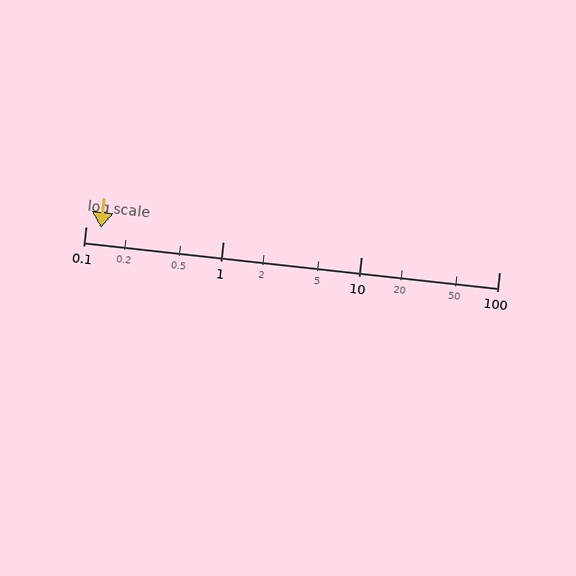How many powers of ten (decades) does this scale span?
The scale spans 3 decades, from 0.1 to 100.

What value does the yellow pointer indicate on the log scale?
The pointer indicates approximately 0.13.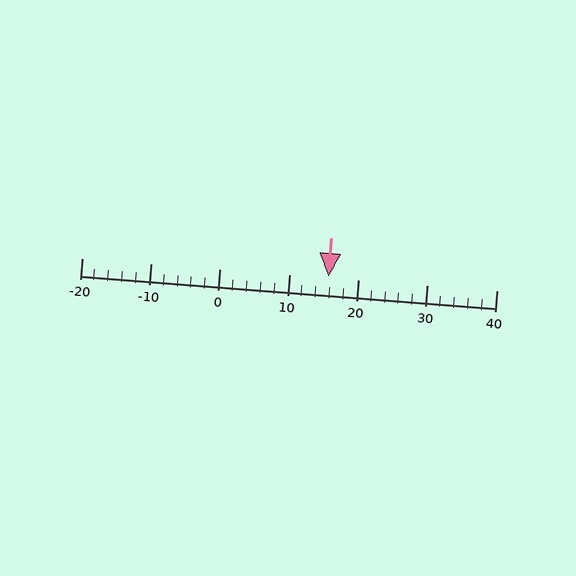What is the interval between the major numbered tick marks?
The major tick marks are spaced 10 units apart.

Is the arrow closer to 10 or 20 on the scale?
The arrow is closer to 20.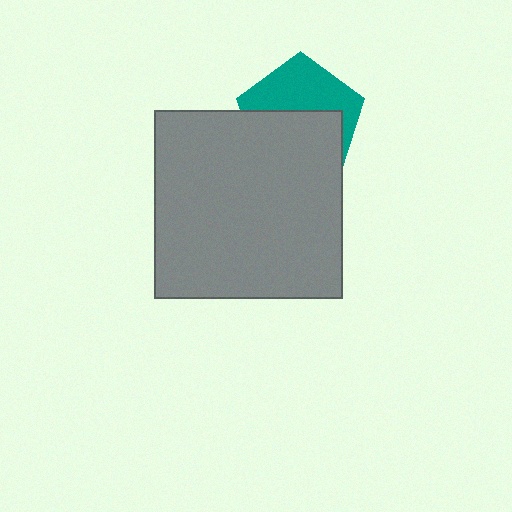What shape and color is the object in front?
The object in front is a gray square.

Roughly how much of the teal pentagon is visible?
About half of it is visible (roughly 45%).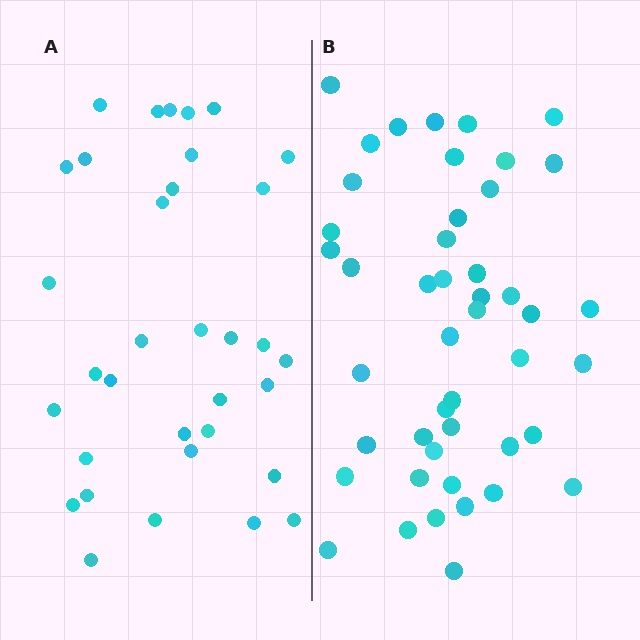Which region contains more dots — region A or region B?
Region B (the right region) has more dots.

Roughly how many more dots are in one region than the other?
Region B has roughly 12 or so more dots than region A.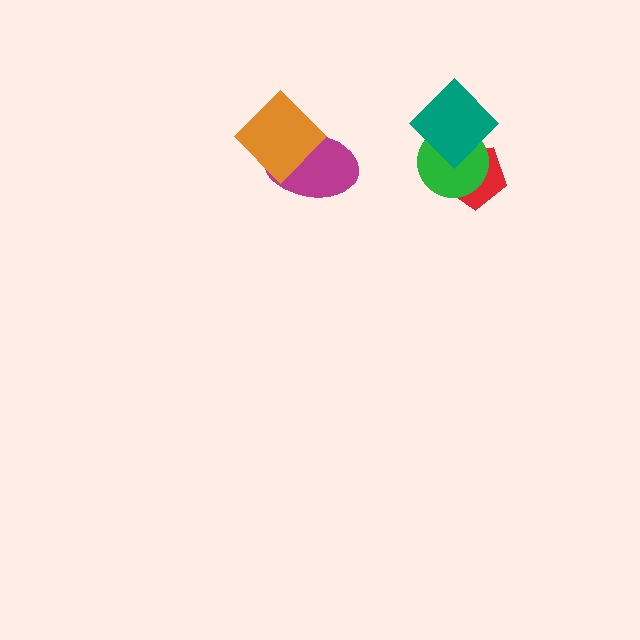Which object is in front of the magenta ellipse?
The orange diamond is in front of the magenta ellipse.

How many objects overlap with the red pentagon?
2 objects overlap with the red pentagon.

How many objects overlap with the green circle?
2 objects overlap with the green circle.